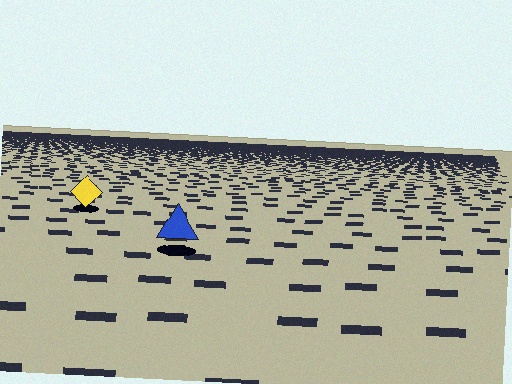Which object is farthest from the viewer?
The yellow diamond is farthest from the viewer. It appears smaller and the ground texture around it is denser.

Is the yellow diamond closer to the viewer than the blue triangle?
No. The blue triangle is closer — you can tell from the texture gradient: the ground texture is coarser near it.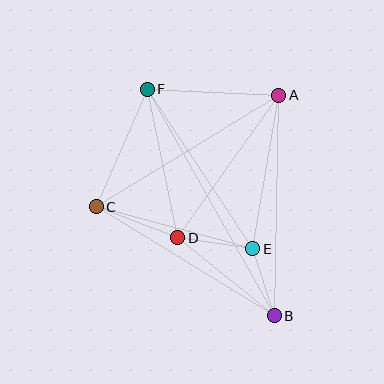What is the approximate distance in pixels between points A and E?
The distance between A and E is approximately 156 pixels.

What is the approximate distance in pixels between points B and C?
The distance between B and C is approximately 209 pixels.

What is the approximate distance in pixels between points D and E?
The distance between D and E is approximately 76 pixels.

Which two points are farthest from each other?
Points B and F are farthest from each other.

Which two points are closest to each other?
Points B and E are closest to each other.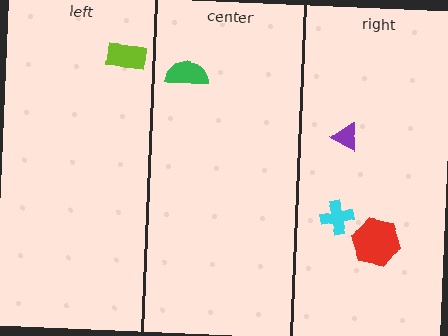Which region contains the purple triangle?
The right region.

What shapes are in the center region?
The green semicircle.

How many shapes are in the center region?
1.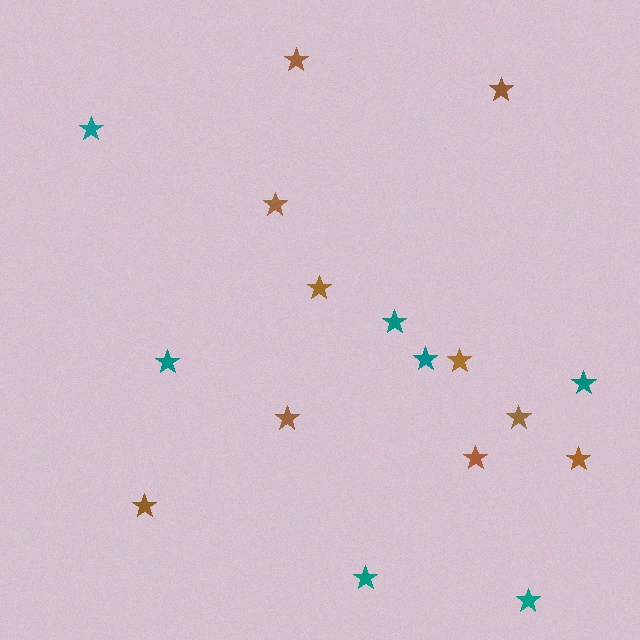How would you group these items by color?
There are 2 groups: one group of brown stars (10) and one group of teal stars (7).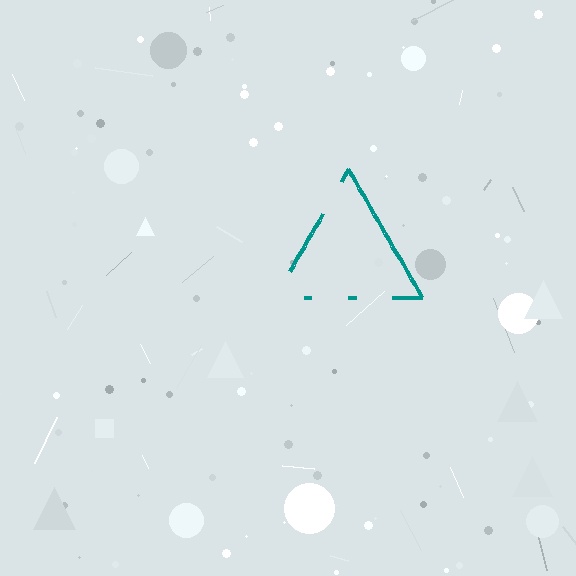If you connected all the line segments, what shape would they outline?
They would outline a triangle.